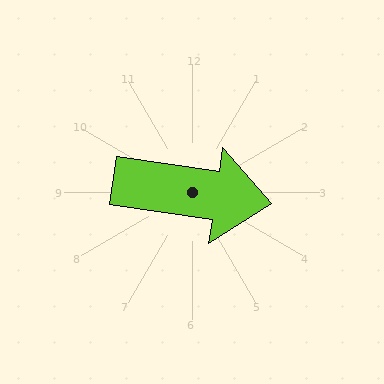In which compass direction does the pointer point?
East.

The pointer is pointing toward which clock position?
Roughly 3 o'clock.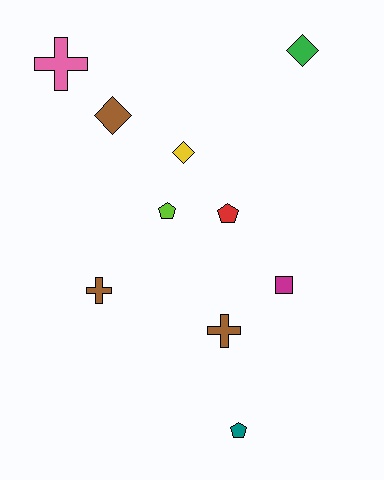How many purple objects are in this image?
There are no purple objects.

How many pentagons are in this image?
There are 3 pentagons.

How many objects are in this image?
There are 10 objects.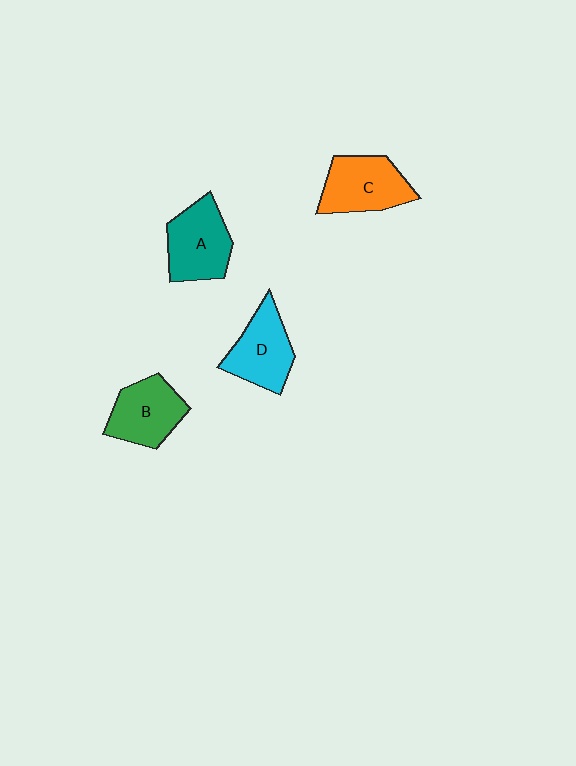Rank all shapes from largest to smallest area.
From largest to smallest: C (orange), A (teal), D (cyan), B (green).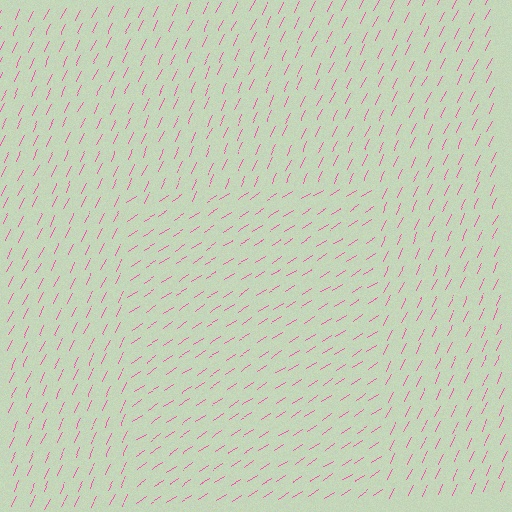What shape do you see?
I see a rectangle.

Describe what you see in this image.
The image is filled with small pink line segments. A rectangle region in the image has lines oriented differently from the surrounding lines, creating a visible texture boundary.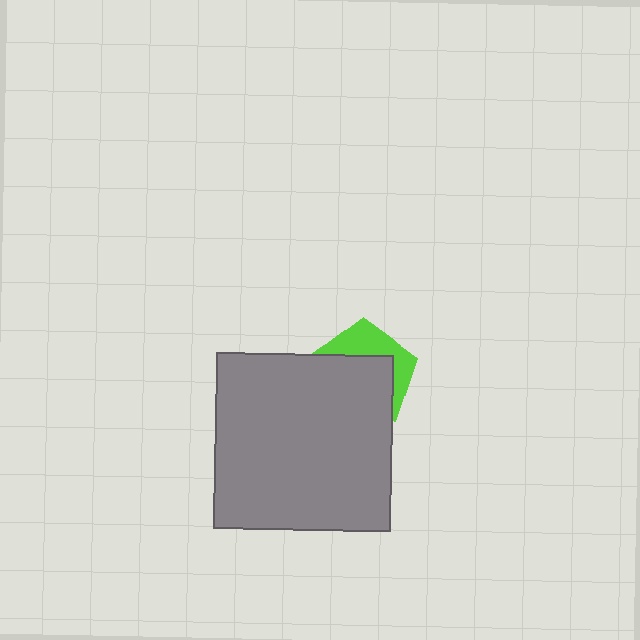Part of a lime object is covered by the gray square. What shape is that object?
It is a pentagon.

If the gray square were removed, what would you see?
You would see the complete lime pentagon.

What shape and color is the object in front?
The object in front is a gray square.